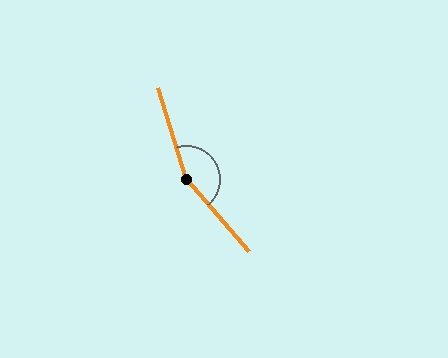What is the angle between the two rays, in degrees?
Approximately 156 degrees.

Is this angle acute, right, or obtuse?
It is obtuse.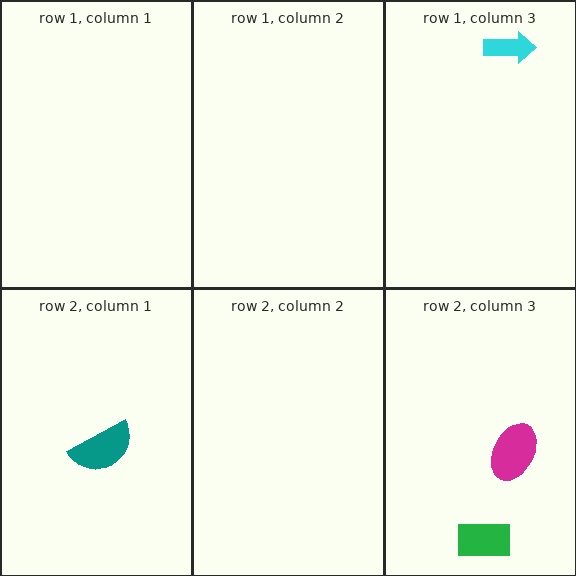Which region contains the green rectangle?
The row 2, column 3 region.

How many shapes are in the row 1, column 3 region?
1.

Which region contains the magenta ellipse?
The row 2, column 3 region.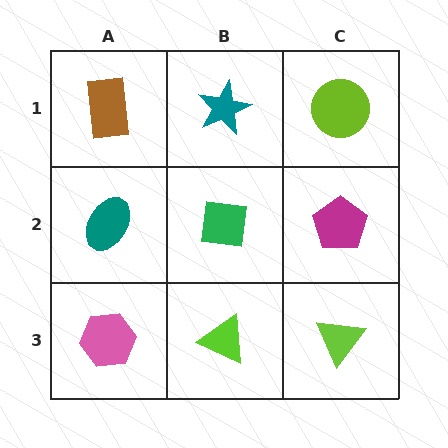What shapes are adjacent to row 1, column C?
A magenta pentagon (row 2, column C), a teal star (row 1, column B).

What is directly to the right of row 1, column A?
A teal star.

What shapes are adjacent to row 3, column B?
A green square (row 2, column B), a pink hexagon (row 3, column A), a lime triangle (row 3, column C).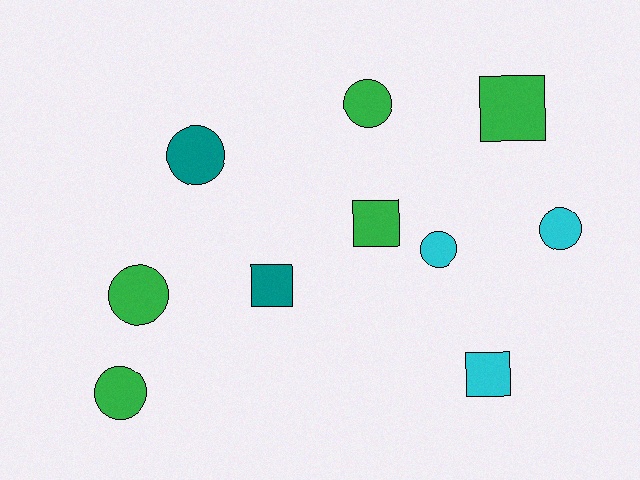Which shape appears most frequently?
Circle, with 6 objects.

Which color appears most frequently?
Green, with 5 objects.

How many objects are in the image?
There are 10 objects.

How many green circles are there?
There are 3 green circles.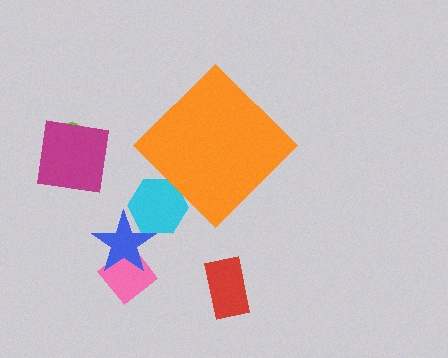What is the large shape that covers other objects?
An orange diamond.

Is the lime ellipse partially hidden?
No, the lime ellipse is fully visible.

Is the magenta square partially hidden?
No, the magenta square is fully visible.